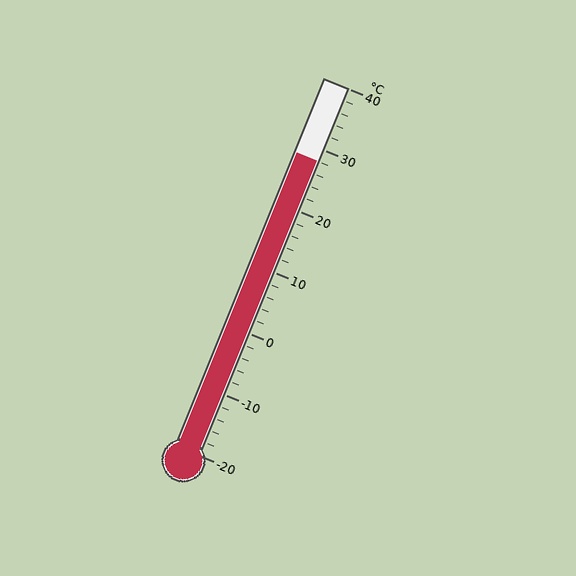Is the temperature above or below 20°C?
The temperature is above 20°C.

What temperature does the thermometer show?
The thermometer shows approximately 28°C.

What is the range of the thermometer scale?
The thermometer scale ranges from -20°C to 40°C.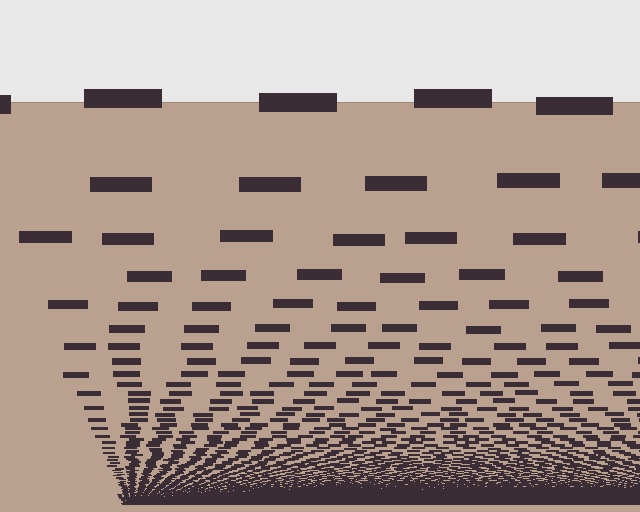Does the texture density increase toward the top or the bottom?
Density increases toward the bottom.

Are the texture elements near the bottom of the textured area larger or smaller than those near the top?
Smaller. The gradient is inverted — elements near the bottom are smaller and denser.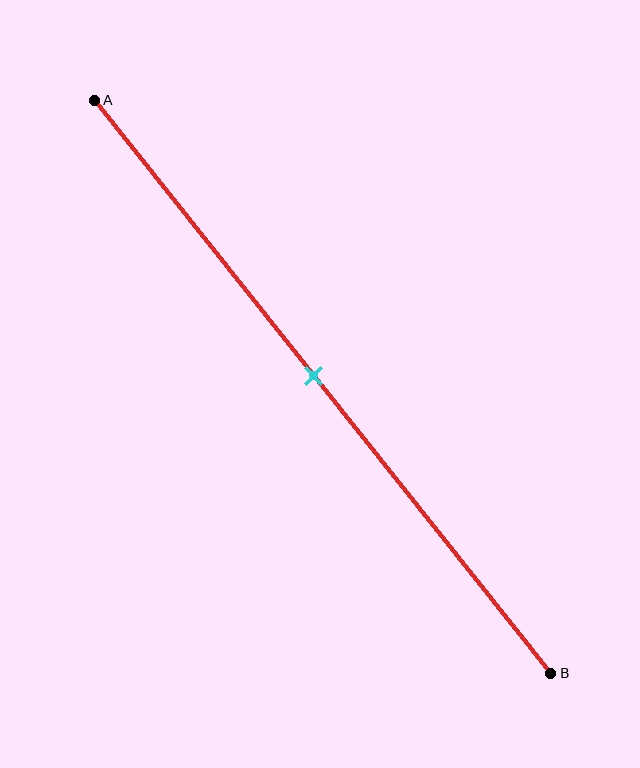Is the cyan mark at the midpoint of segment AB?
Yes, the mark is approximately at the midpoint.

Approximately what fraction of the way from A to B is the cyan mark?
The cyan mark is approximately 50% of the way from A to B.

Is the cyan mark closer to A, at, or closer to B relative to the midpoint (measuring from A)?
The cyan mark is approximately at the midpoint of segment AB.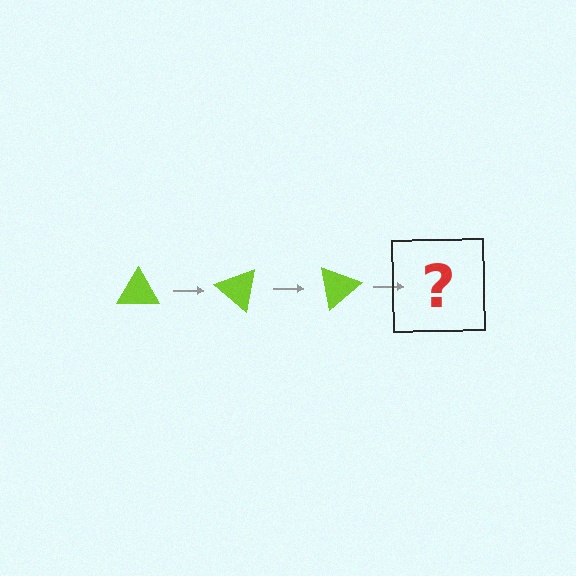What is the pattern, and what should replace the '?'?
The pattern is that the triangle rotates 40 degrees each step. The '?' should be a lime triangle rotated 120 degrees.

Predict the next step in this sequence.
The next step is a lime triangle rotated 120 degrees.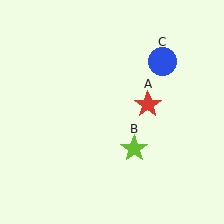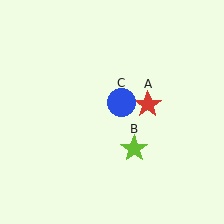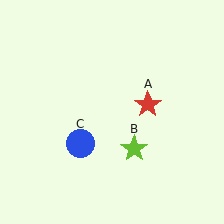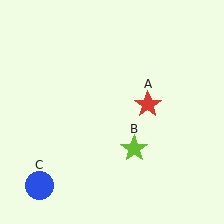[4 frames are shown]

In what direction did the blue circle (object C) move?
The blue circle (object C) moved down and to the left.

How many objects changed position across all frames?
1 object changed position: blue circle (object C).